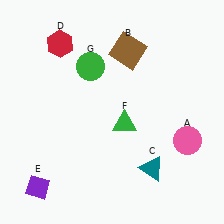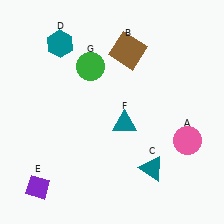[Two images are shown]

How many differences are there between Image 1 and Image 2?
There are 2 differences between the two images.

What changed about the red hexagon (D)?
In Image 1, D is red. In Image 2, it changed to teal.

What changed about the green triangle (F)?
In Image 1, F is green. In Image 2, it changed to teal.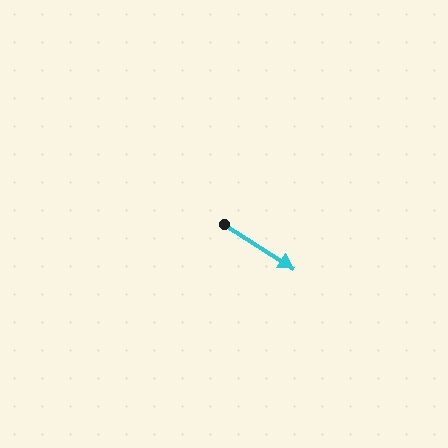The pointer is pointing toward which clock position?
Roughly 4 o'clock.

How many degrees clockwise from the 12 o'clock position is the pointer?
Approximately 123 degrees.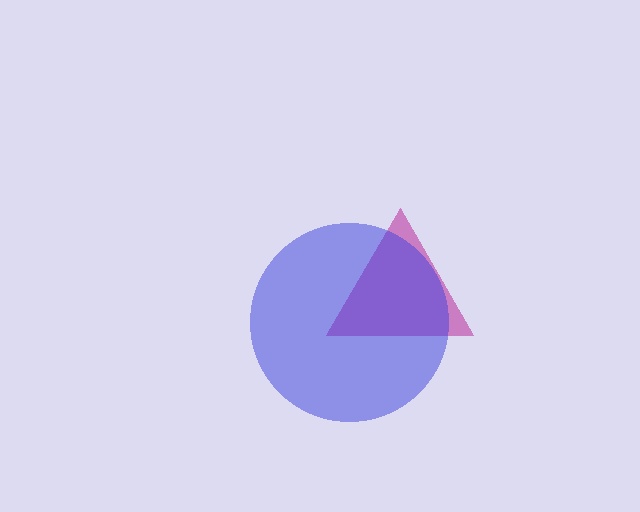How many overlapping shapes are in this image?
There are 2 overlapping shapes in the image.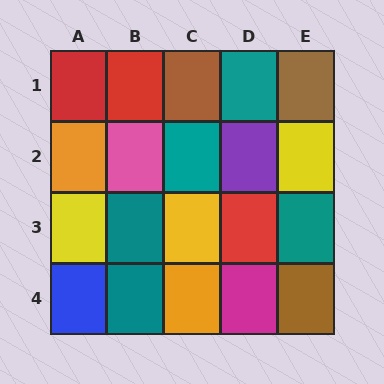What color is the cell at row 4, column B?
Teal.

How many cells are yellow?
3 cells are yellow.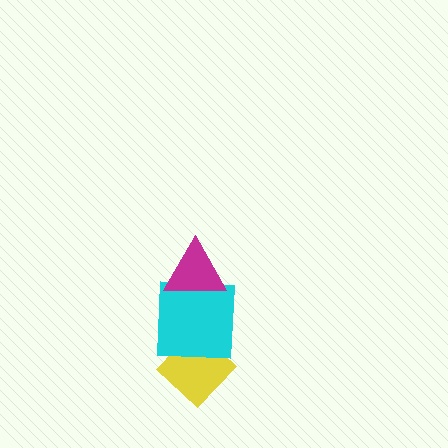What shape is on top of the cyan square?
The magenta triangle is on top of the cyan square.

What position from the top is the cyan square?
The cyan square is 2nd from the top.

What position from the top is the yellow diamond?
The yellow diamond is 3rd from the top.